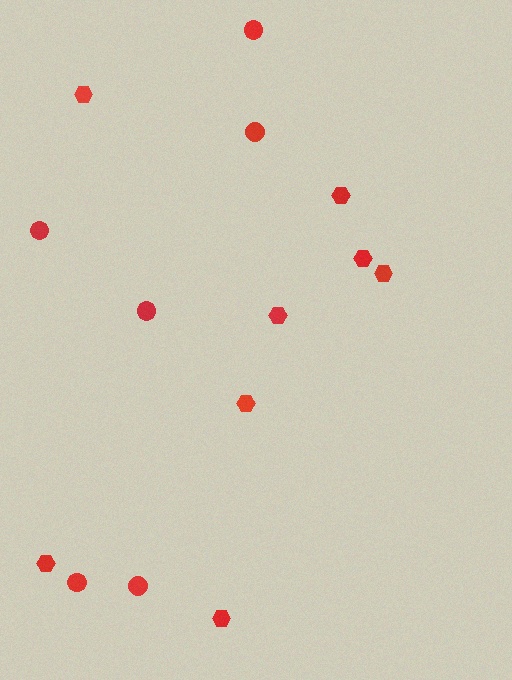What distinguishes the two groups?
There are 2 groups: one group of circles (6) and one group of hexagons (8).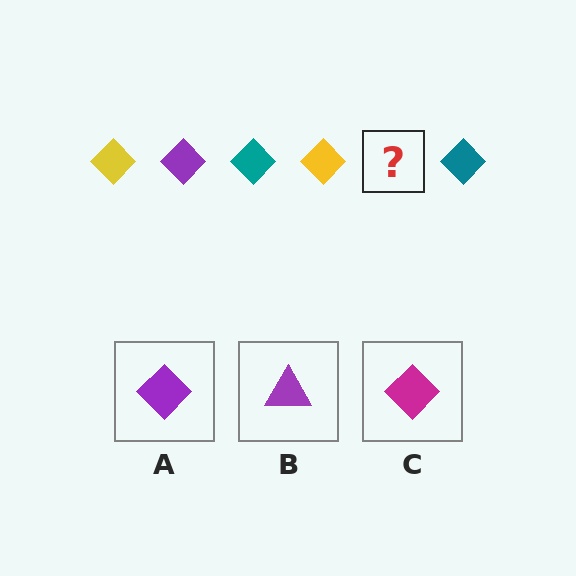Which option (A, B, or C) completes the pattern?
A.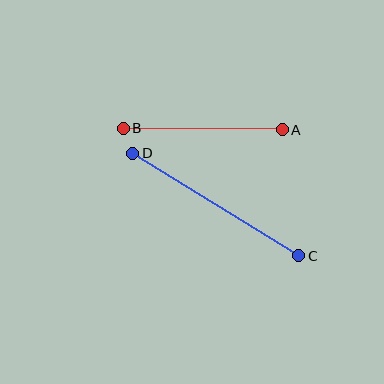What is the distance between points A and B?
The distance is approximately 159 pixels.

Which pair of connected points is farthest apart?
Points C and D are farthest apart.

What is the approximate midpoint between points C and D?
The midpoint is at approximately (216, 204) pixels.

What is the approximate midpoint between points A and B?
The midpoint is at approximately (203, 129) pixels.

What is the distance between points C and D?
The distance is approximately 195 pixels.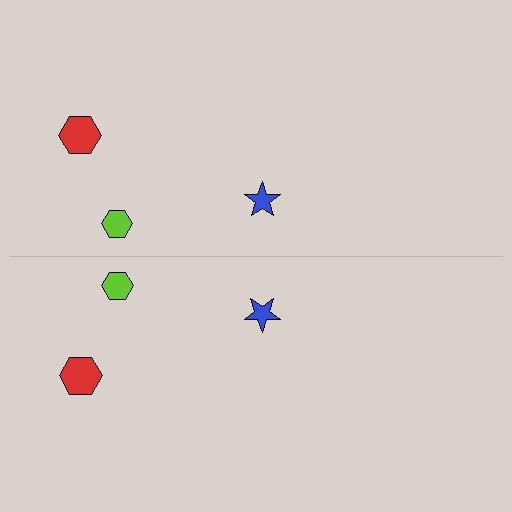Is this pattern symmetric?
Yes, this pattern has bilateral (reflection) symmetry.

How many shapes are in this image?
There are 6 shapes in this image.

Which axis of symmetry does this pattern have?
The pattern has a horizontal axis of symmetry running through the center of the image.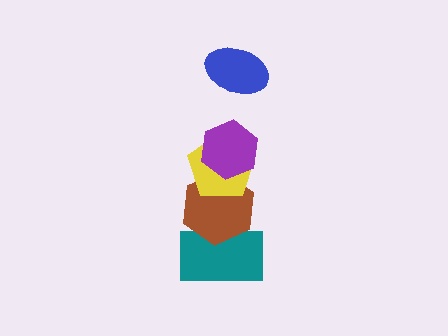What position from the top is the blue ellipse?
The blue ellipse is 1st from the top.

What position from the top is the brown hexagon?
The brown hexagon is 4th from the top.